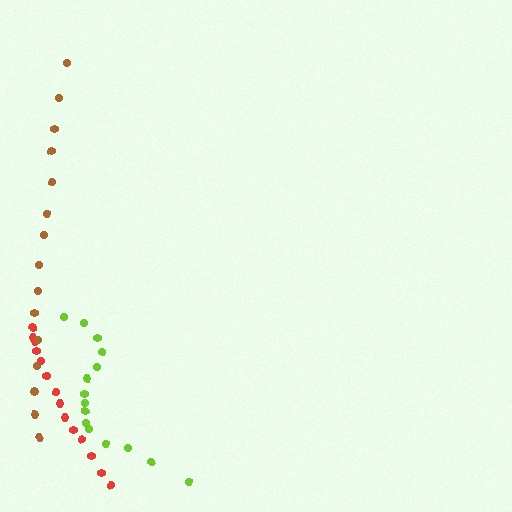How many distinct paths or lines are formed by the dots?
There are 3 distinct paths.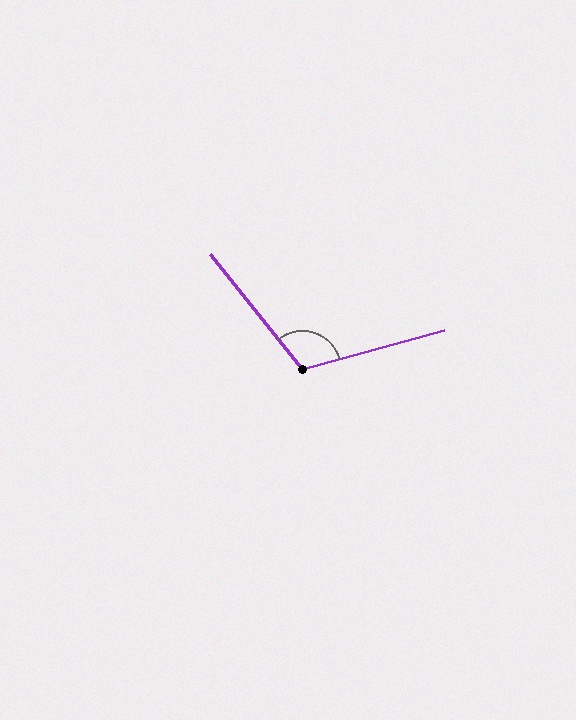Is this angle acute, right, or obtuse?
It is obtuse.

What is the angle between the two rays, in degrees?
Approximately 114 degrees.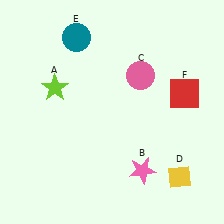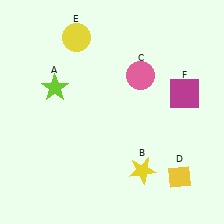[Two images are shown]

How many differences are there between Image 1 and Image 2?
There are 3 differences between the two images.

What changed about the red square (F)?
In Image 1, F is red. In Image 2, it changed to magenta.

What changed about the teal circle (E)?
In Image 1, E is teal. In Image 2, it changed to yellow.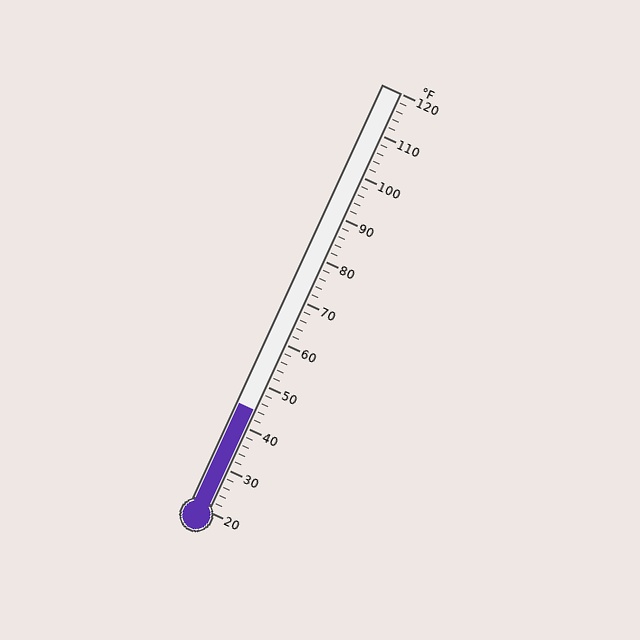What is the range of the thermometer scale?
The thermometer scale ranges from 20°F to 120°F.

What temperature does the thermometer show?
The thermometer shows approximately 44°F.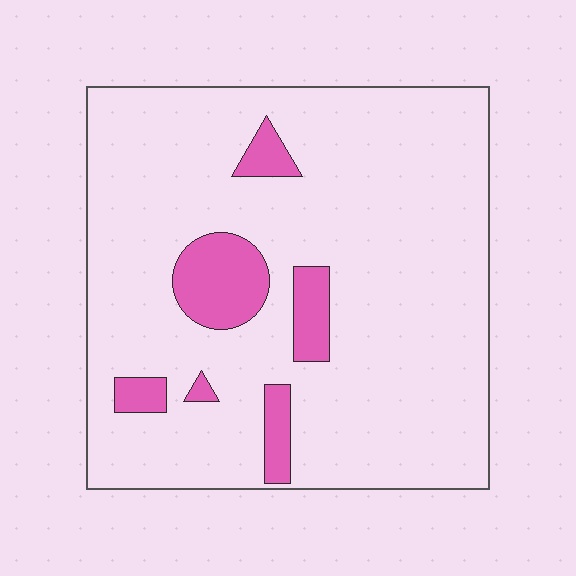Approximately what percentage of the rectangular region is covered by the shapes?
Approximately 10%.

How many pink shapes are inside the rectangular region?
6.